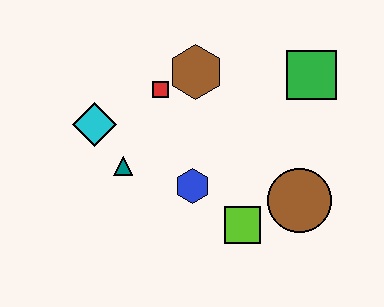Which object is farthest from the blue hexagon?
The green square is farthest from the blue hexagon.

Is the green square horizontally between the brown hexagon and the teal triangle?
No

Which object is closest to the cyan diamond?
The teal triangle is closest to the cyan diamond.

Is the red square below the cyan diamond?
No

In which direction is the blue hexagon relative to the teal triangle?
The blue hexagon is to the right of the teal triangle.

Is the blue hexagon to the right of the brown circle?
No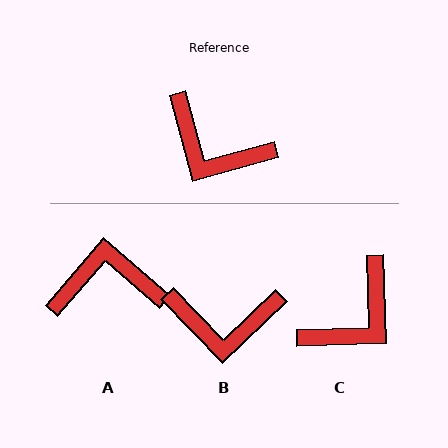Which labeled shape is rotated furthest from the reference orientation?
A, about 146 degrees away.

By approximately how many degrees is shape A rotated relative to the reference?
Approximately 146 degrees clockwise.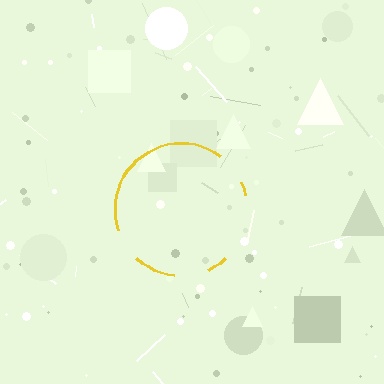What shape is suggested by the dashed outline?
The dashed outline suggests a circle.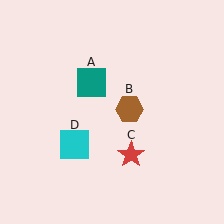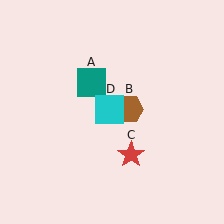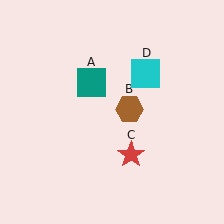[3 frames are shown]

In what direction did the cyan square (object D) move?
The cyan square (object D) moved up and to the right.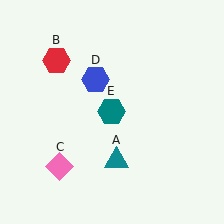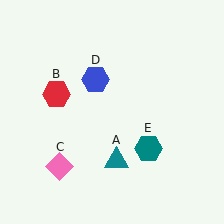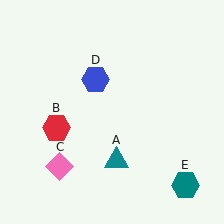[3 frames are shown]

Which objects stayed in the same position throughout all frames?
Teal triangle (object A) and pink diamond (object C) and blue hexagon (object D) remained stationary.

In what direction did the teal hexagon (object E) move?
The teal hexagon (object E) moved down and to the right.